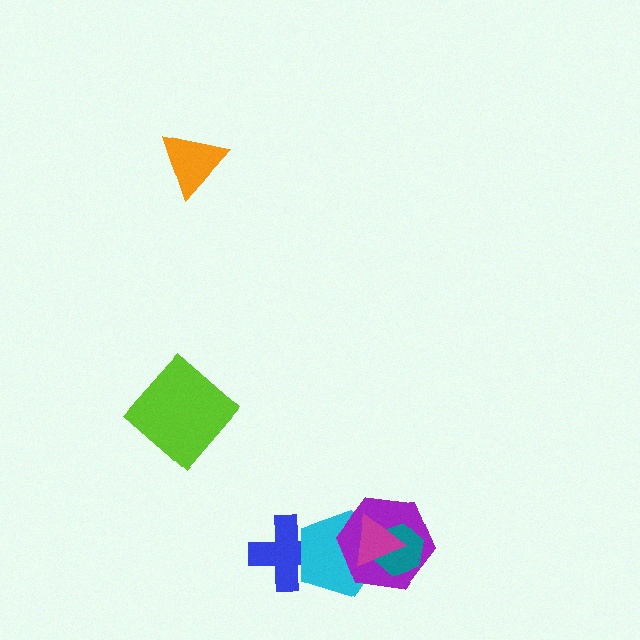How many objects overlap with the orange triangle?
0 objects overlap with the orange triangle.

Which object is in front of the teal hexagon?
The magenta triangle is in front of the teal hexagon.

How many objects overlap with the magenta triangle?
3 objects overlap with the magenta triangle.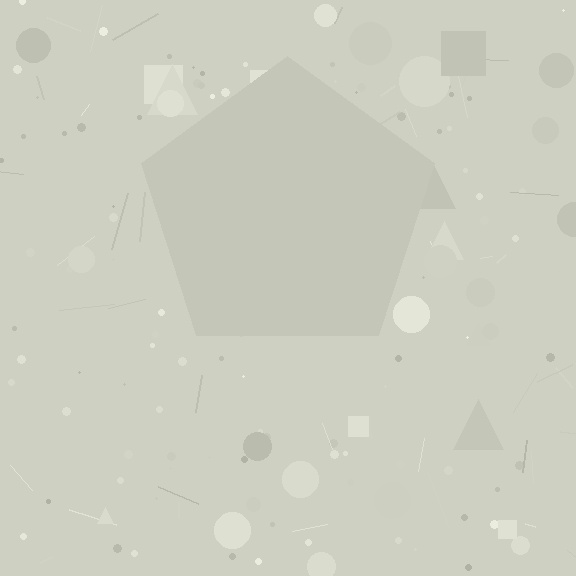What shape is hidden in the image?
A pentagon is hidden in the image.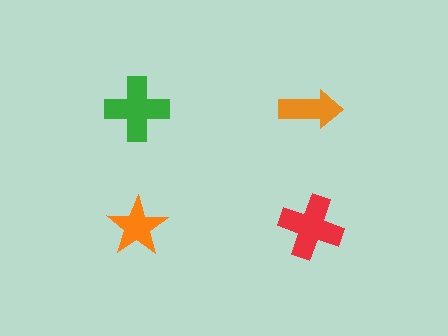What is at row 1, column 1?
A green cross.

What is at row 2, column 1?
An orange star.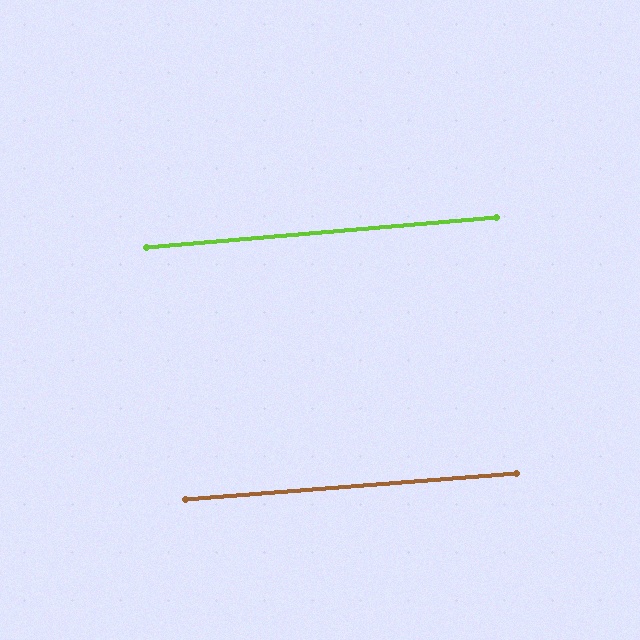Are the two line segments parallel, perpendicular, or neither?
Parallel — their directions differ by only 0.4°.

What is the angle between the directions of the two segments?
Approximately 0 degrees.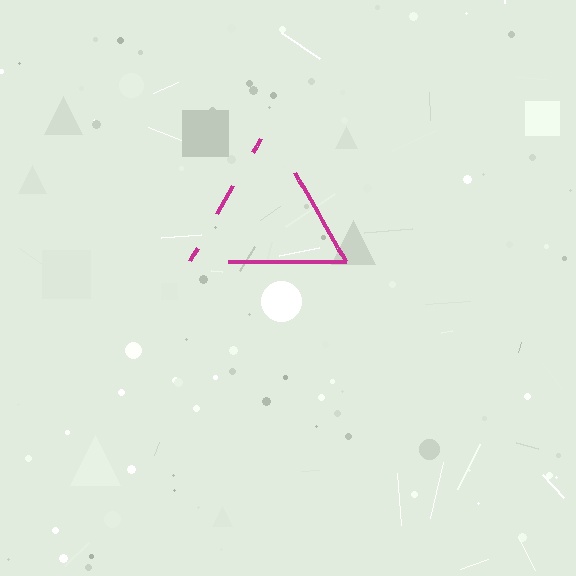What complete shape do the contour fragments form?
The contour fragments form a triangle.